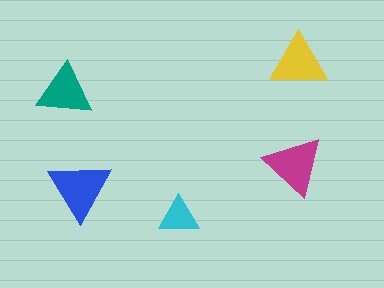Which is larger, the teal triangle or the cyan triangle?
The teal one.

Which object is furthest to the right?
The yellow triangle is rightmost.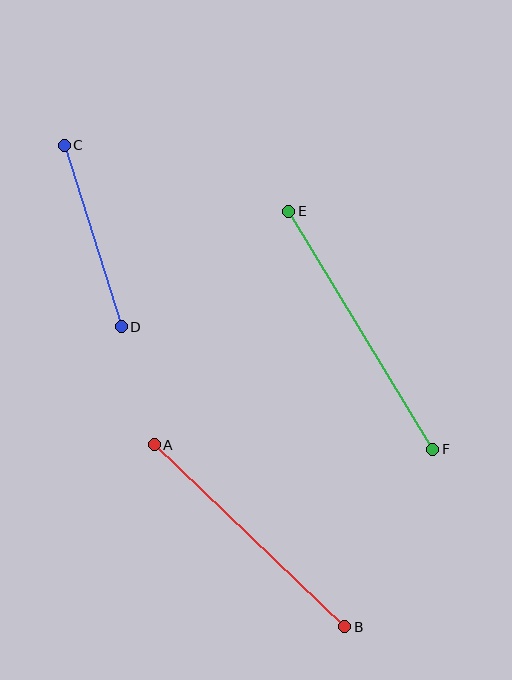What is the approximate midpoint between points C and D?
The midpoint is at approximately (93, 236) pixels.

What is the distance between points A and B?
The distance is approximately 264 pixels.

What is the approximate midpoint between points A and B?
The midpoint is at approximately (250, 536) pixels.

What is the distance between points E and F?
The distance is approximately 278 pixels.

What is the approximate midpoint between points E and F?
The midpoint is at approximately (361, 330) pixels.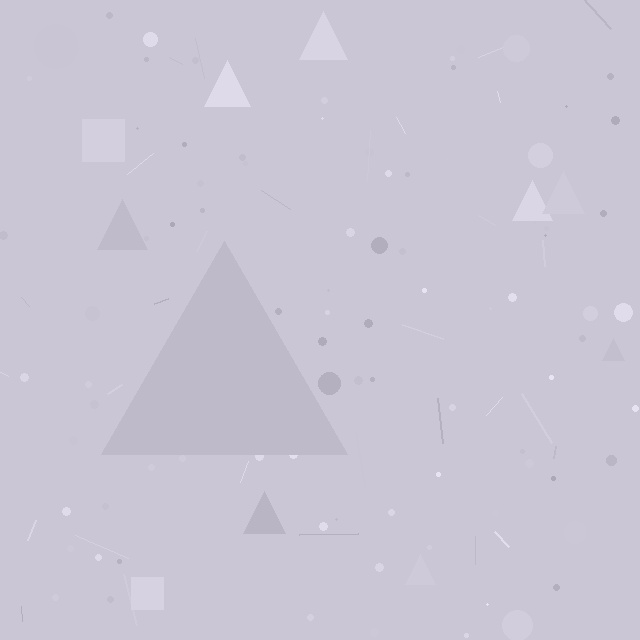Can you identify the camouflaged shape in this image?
The camouflaged shape is a triangle.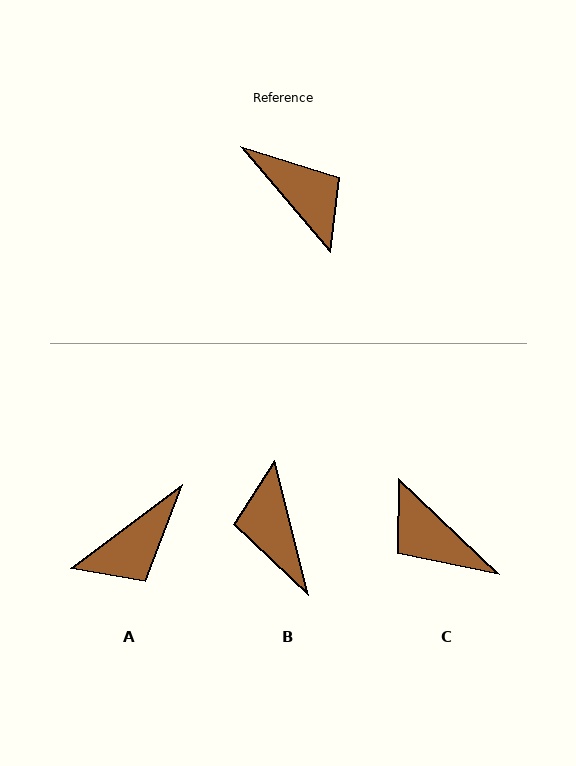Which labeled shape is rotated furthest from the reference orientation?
C, about 174 degrees away.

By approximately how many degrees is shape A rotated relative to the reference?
Approximately 93 degrees clockwise.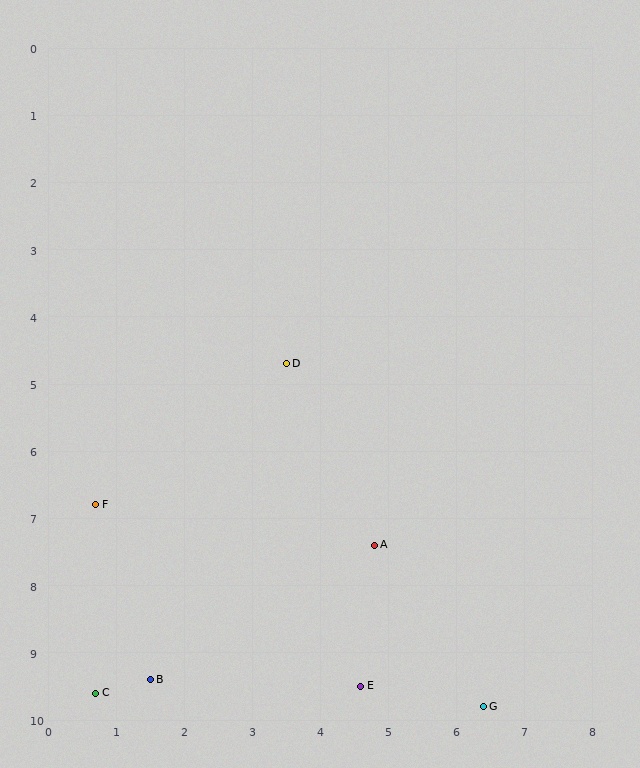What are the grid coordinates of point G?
Point G is at approximately (6.4, 9.8).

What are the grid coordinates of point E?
Point E is at approximately (4.6, 9.5).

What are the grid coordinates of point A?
Point A is at approximately (4.8, 7.4).